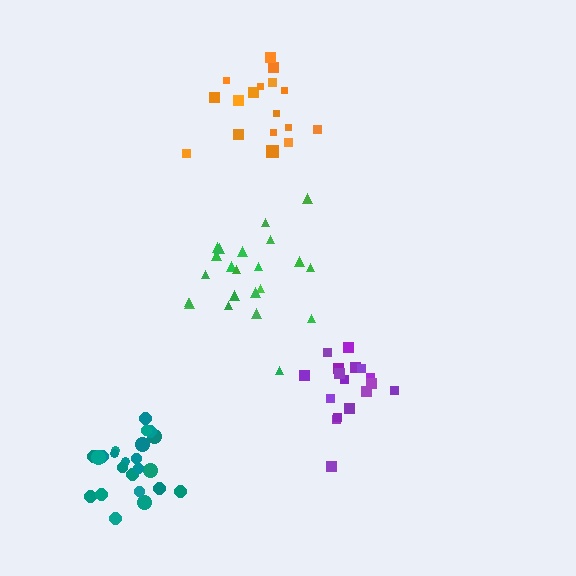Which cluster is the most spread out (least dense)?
Green.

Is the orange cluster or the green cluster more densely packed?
Orange.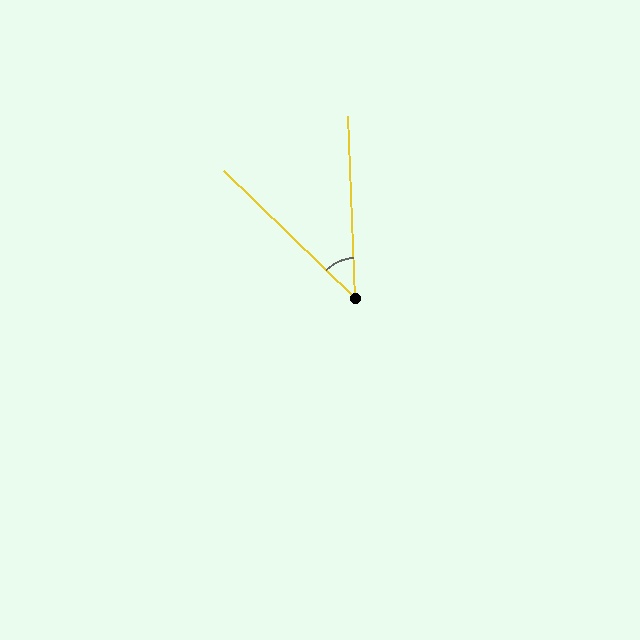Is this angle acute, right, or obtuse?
It is acute.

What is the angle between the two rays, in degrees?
Approximately 44 degrees.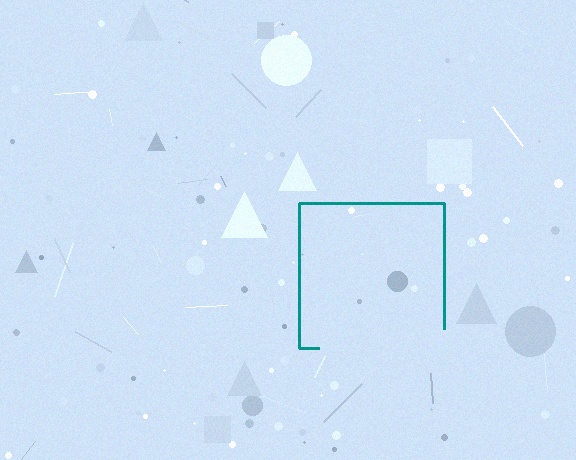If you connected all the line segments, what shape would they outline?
They would outline a square.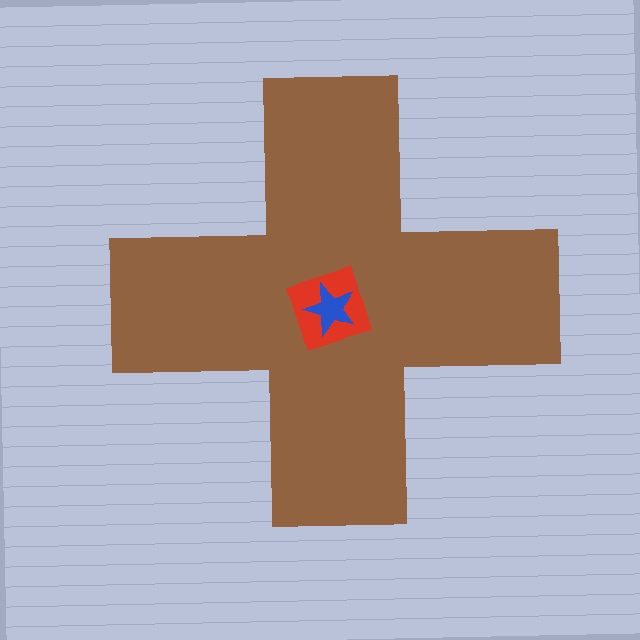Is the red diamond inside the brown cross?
Yes.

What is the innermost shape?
The blue star.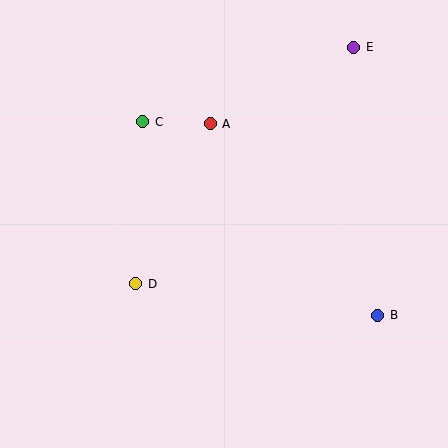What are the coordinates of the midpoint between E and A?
The midpoint between E and A is at (282, 86).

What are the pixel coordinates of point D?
Point D is at (136, 284).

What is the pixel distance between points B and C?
The distance between B and C is 305 pixels.